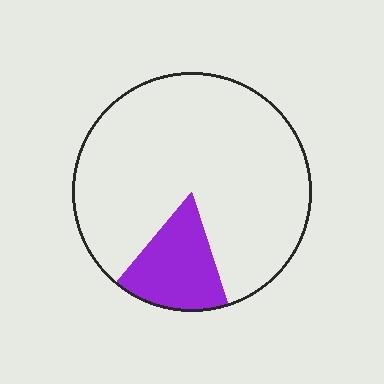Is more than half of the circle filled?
No.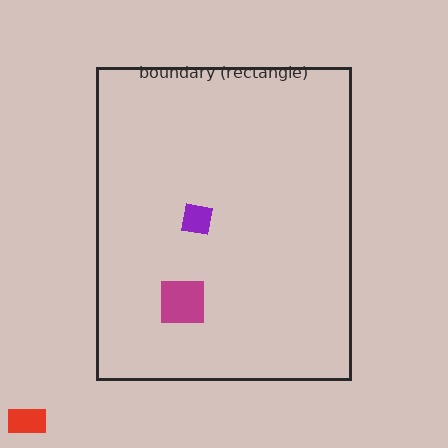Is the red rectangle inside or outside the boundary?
Outside.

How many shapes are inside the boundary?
2 inside, 1 outside.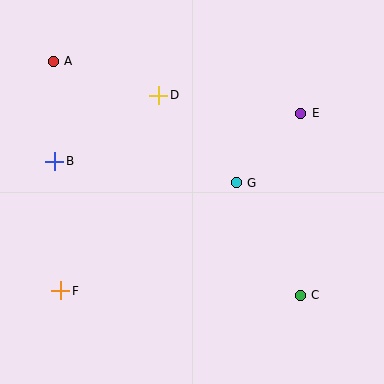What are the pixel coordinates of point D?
Point D is at (159, 95).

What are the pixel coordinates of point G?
Point G is at (236, 183).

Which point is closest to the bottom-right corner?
Point C is closest to the bottom-right corner.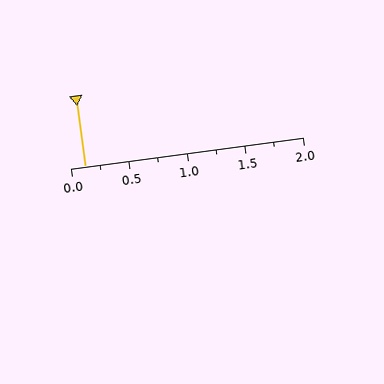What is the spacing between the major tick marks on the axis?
The major ticks are spaced 0.5 apart.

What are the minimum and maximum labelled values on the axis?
The axis runs from 0.0 to 2.0.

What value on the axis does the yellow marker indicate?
The marker indicates approximately 0.12.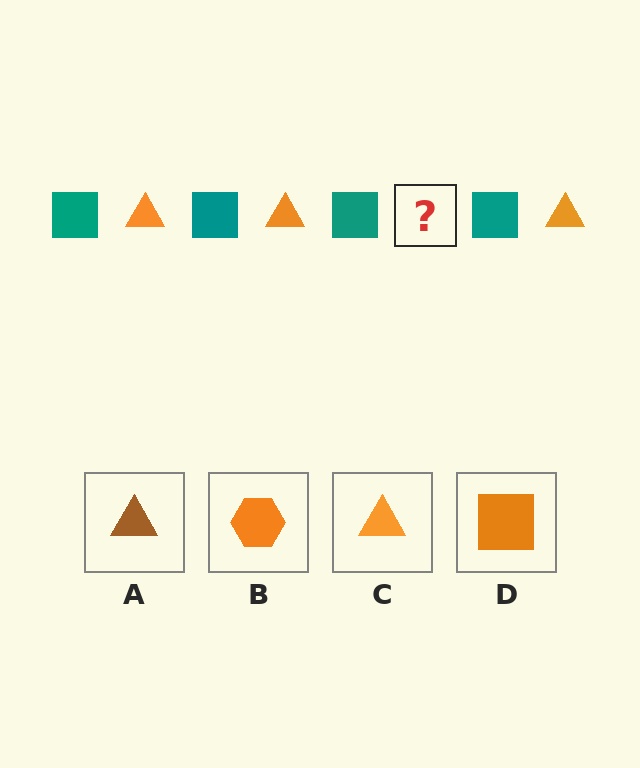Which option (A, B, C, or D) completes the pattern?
C.